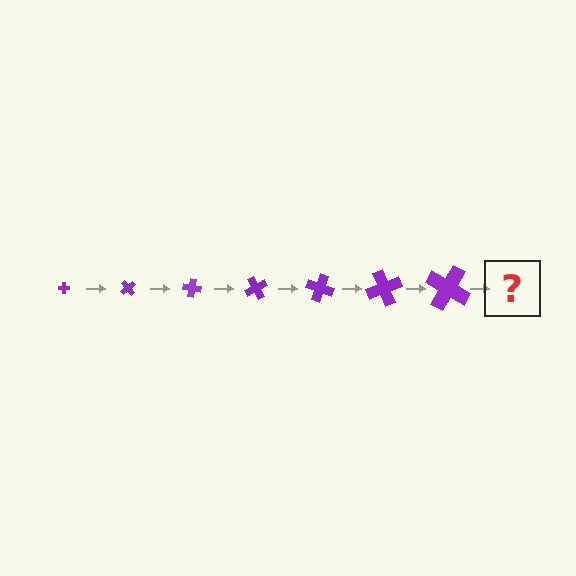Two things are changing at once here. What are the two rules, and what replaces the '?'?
The two rules are that the cross grows larger each step and it rotates 50 degrees each step. The '?' should be a cross, larger than the previous one and rotated 350 degrees from the start.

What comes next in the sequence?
The next element should be a cross, larger than the previous one and rotated 350 degrees from the start.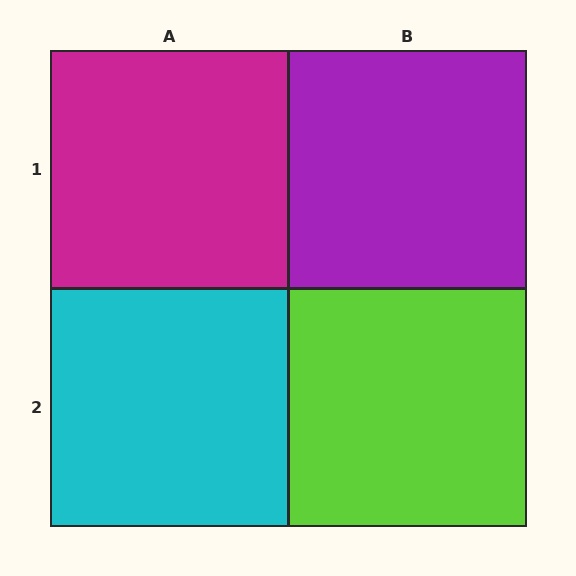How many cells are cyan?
1 cell is cyan.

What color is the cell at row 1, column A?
Magenta.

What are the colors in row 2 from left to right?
Cyan, lime.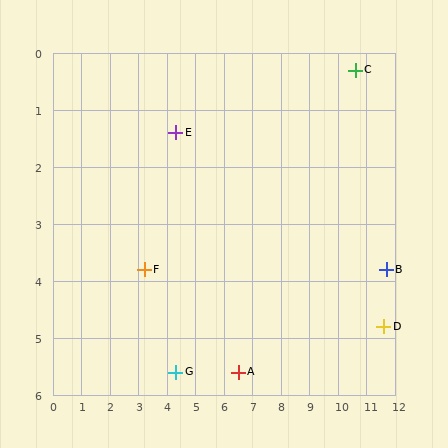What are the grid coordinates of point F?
Point F is at approximately (3.2, 3.8).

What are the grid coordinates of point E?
Point E is at approximately (4.3, 1.4).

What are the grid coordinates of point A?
Point A is at approximately (6.5, 5.6).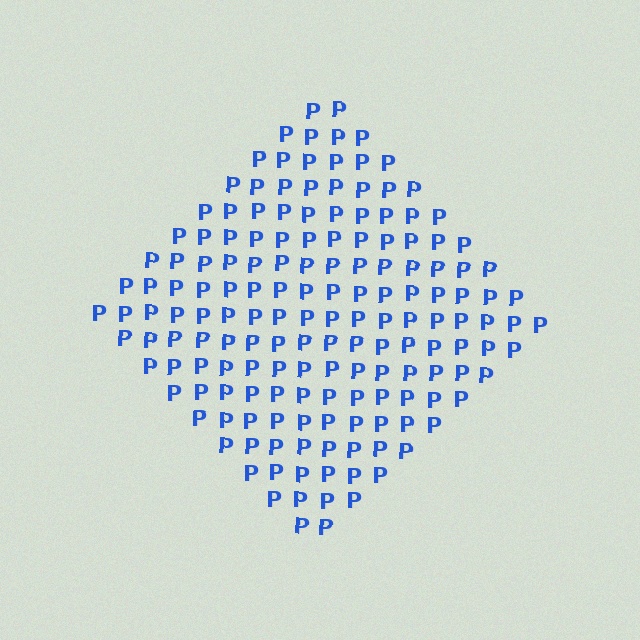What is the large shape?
The large shape is a diamond.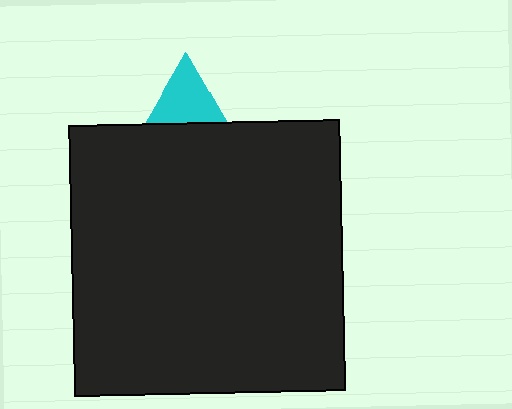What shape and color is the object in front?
The object in front is a black square.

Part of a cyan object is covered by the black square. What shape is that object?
It is a triangle.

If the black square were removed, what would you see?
You would see the complete cyan triangle.